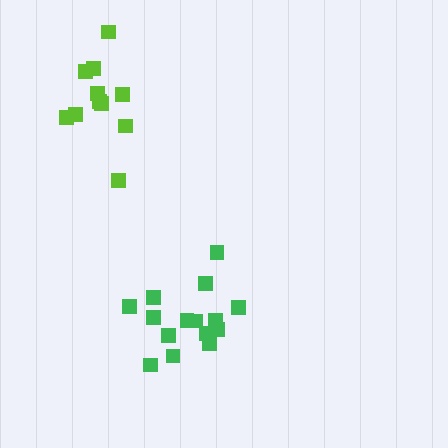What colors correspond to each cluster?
The clusters are colored: lime, green.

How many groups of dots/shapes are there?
There are 2 groups.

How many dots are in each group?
Group 1: 11 dots, Group 2: 15 dots (26 total).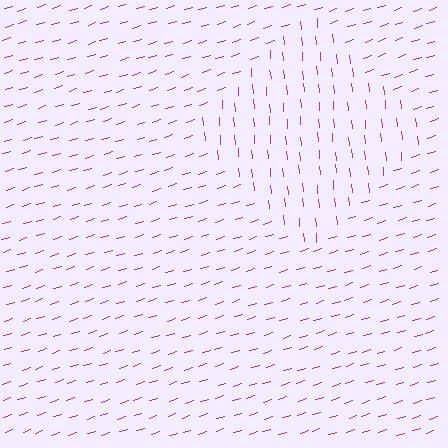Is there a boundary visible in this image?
Yes, there is a texture boundary formed by a change in line orientation.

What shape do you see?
I see a diamond.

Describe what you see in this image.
The image is filled with small purple line segments. A diamond region in the image has lines oriented differently from the surrounding lines, creating a visible texture boundary.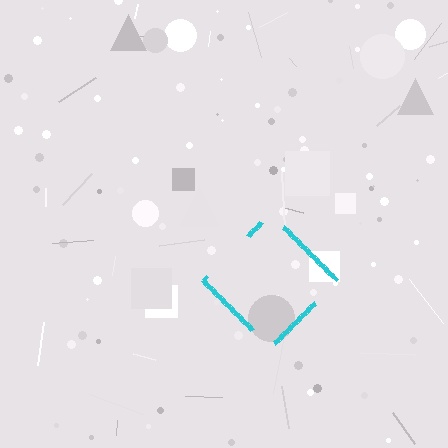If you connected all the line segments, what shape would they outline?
They would outline a diamond.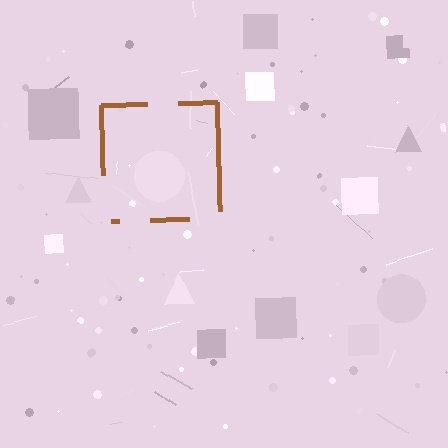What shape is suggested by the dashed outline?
The dashed outline suggests a square.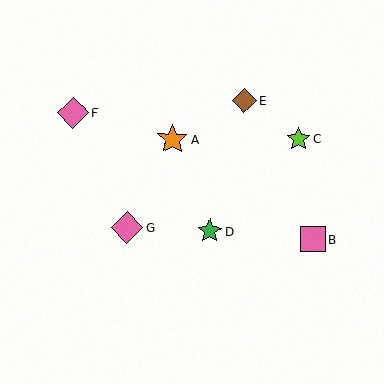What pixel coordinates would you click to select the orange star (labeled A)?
Click at (172, 139) to select the orange star A.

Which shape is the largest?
The pink diamond (labeled G) is the largest.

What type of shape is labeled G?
Shape G is a pink diamond.